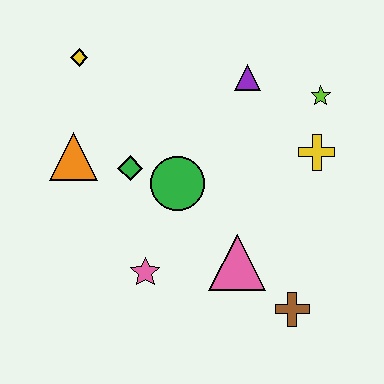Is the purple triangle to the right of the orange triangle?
Yes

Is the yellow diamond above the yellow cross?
Yes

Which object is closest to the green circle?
The green diamond is closest to the green circle.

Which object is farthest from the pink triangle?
The yellow diamond is farthest from the pink triangle.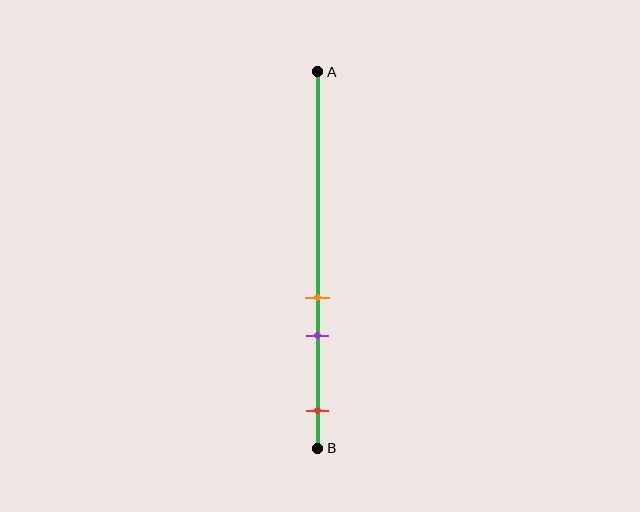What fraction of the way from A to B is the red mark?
The red mark is approximately 90% (0.9) of the way from A to B.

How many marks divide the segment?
There are 3 marks dividing the segment.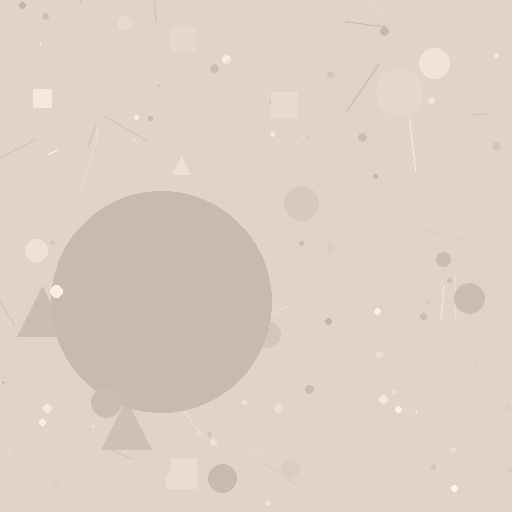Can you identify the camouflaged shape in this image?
The camouflaged shape is a circle.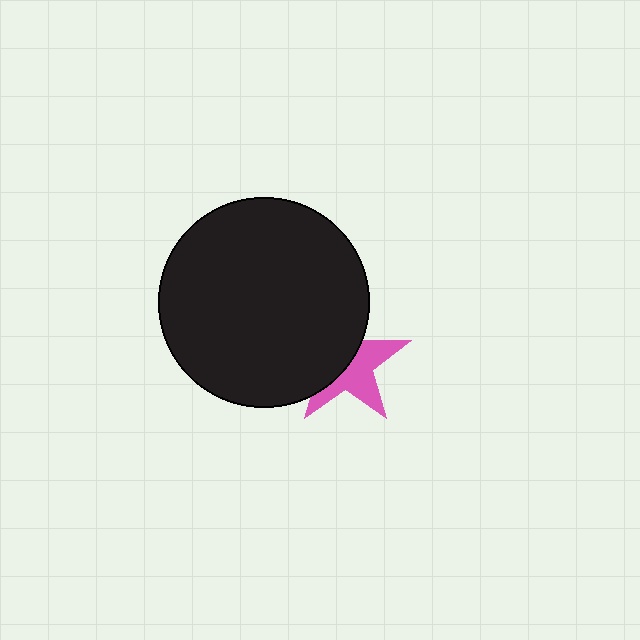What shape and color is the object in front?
The object in front is a black circle.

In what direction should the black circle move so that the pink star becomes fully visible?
The black circle should move left. That is the shortest direction to clear the overlap and leave the pink star fully visible.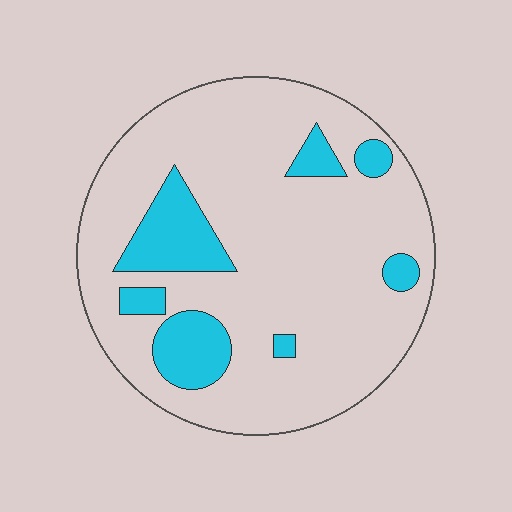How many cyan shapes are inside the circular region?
7.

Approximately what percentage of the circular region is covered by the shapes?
Approximately 20%.